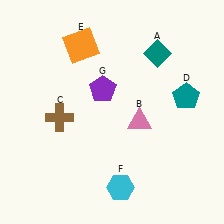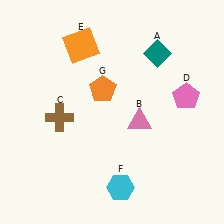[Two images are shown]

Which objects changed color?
D changed from teal to pink. G changed from purple to orange.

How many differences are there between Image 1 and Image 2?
There are 2 differences between the two images.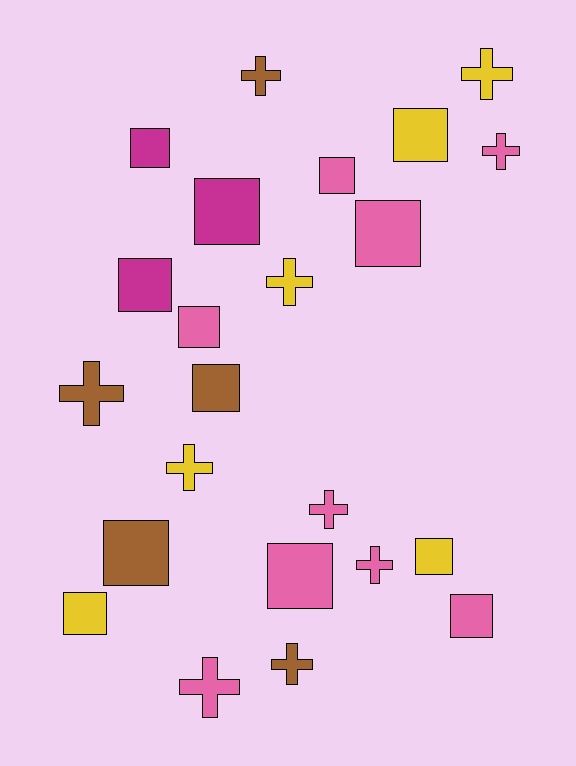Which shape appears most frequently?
Square, with 13 objects.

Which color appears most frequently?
Pink, with 9 objects.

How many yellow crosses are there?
There are 3 yellow crosses.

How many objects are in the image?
There are 23 objects.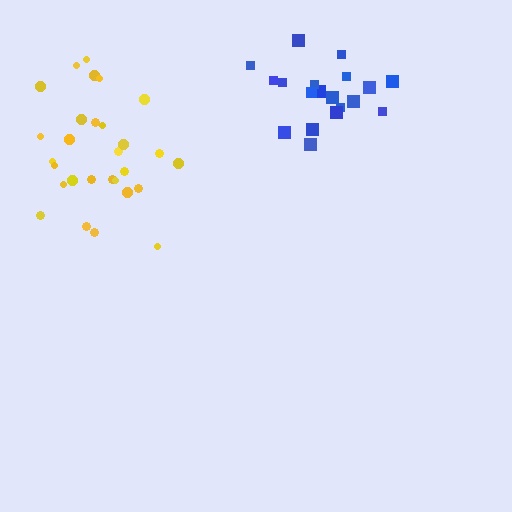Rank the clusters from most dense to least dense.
blue, yellow.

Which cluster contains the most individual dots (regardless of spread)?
Yellow (29).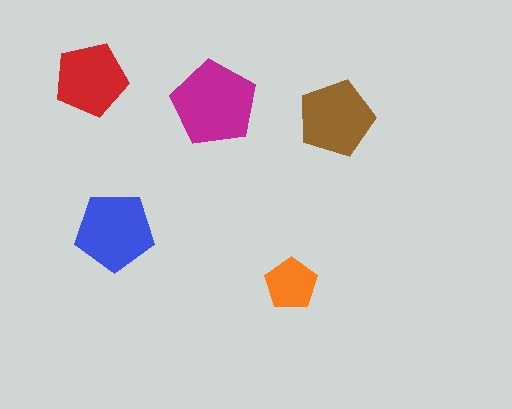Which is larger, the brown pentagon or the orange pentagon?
The brown one.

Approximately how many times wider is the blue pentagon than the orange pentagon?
About 1.5 times wider.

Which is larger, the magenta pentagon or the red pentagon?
The magenta one.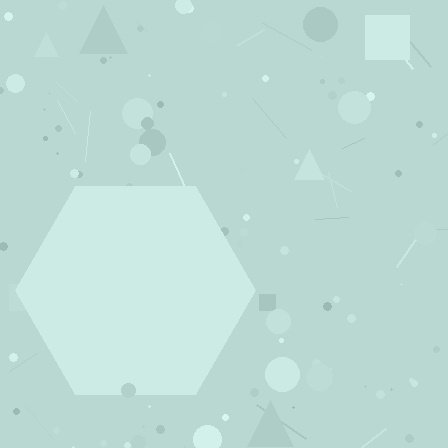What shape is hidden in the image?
A hexagon is hidden in the image.